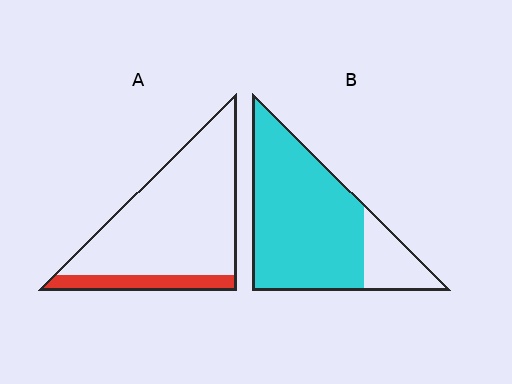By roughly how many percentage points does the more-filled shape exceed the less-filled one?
By roughly 65 percentage points (B over A).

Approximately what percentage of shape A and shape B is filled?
A is approximately 15% and B is approximately 80%.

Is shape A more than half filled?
No.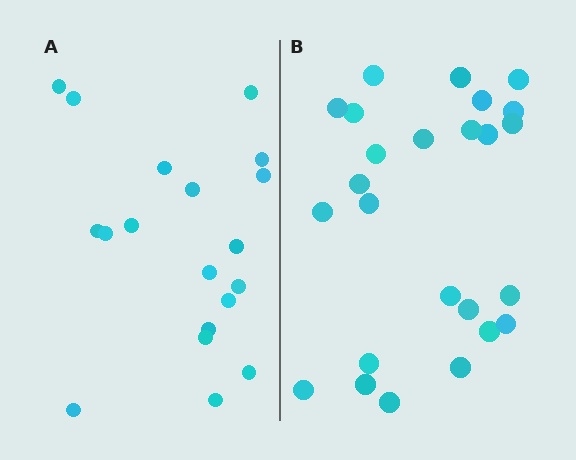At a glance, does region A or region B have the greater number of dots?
Region B (the right region) has more dots.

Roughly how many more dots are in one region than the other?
Region B has about 6 more dots than region A.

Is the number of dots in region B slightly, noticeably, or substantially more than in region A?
Region B has noticeably more, but not dramatically so. The ratio is roughly 1.3 to 1.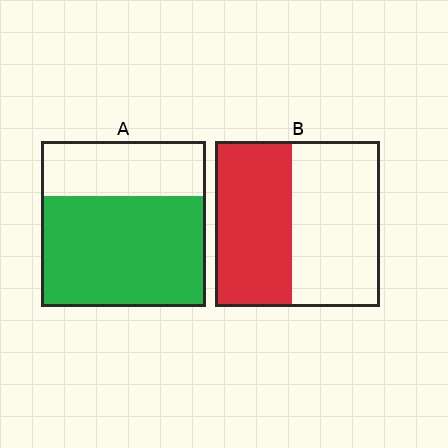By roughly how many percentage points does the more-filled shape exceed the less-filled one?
By roughly 20 percentage points (A over B).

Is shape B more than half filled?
Roughly half.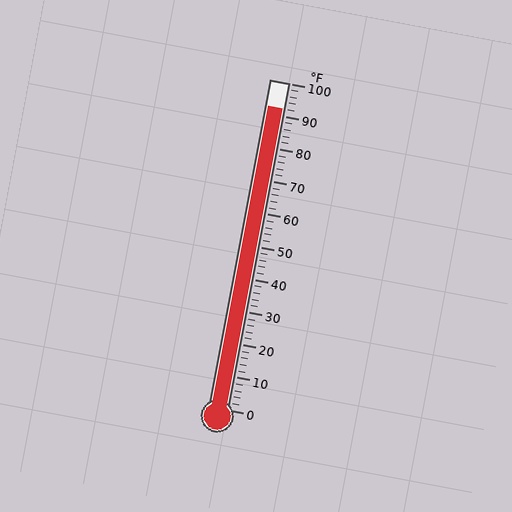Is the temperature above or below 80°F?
The temperature is above 80°F.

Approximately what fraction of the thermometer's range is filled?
The thermometer is filled to approximately 90% of its range.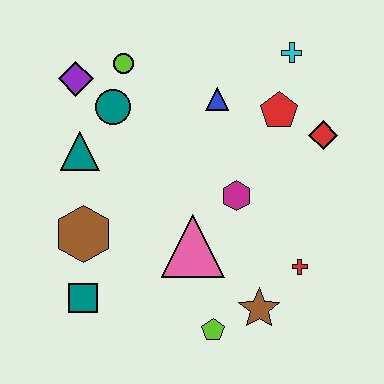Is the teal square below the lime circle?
Yes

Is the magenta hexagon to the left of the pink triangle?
No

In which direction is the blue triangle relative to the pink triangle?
The blue triangle is above the pink triangle.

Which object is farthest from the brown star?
The purple diamond is farthest from the brown star.